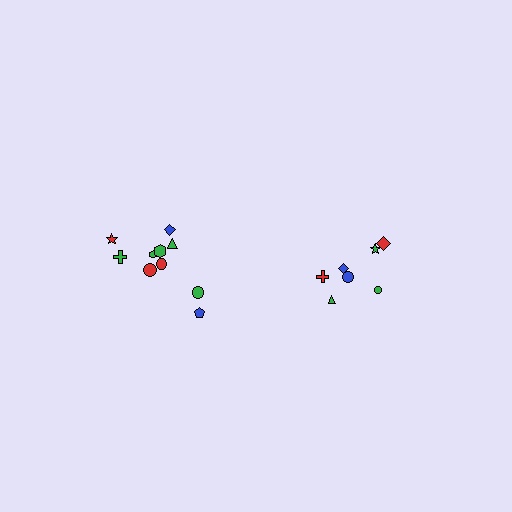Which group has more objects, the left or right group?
The left group.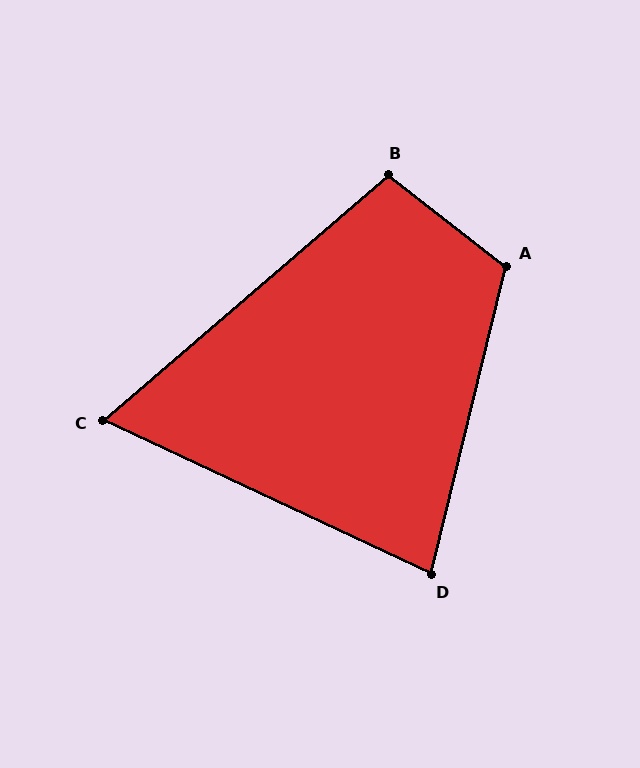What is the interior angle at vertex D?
Approximately 79 degrees (acute).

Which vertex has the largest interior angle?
A, at approximately 114 degrees.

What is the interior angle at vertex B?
Approximately 101 degrees (obtuse).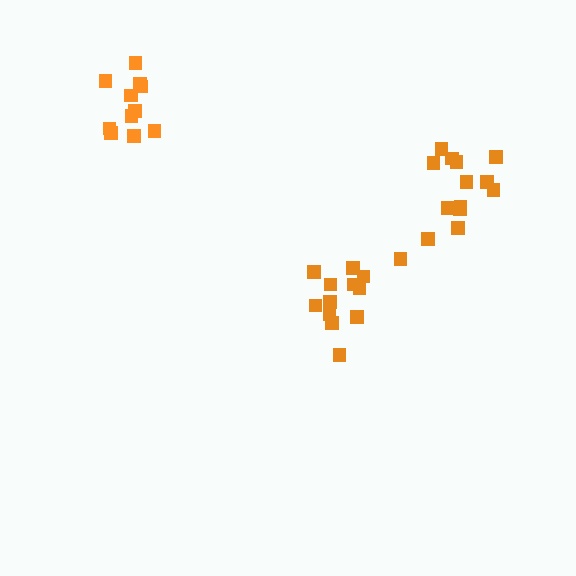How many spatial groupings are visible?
There are 3 spatial groupings.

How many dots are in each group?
Group 1: 11 dots, Group 2: 13 dots, Group 3: 13 dots (37 total).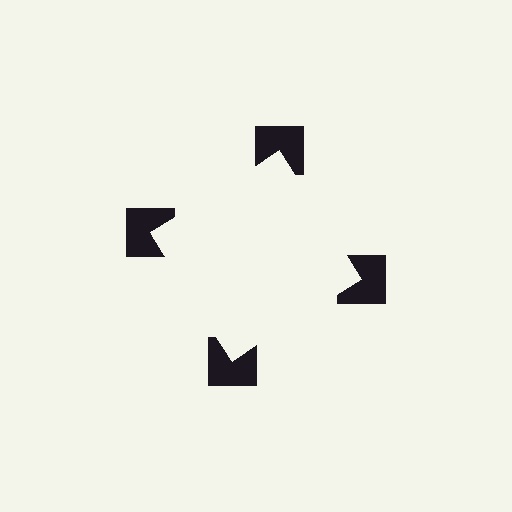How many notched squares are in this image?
There are 4 — one at each vertex of the illusory square.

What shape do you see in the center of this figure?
An illusory square — its edges are inferred from the aligned wedge cuts in the notched squares, not physically drawn.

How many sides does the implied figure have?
4 sides.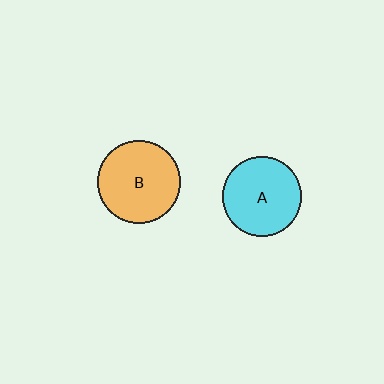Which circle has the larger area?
Circle B (orange).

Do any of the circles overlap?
No, none of the circles overlap.